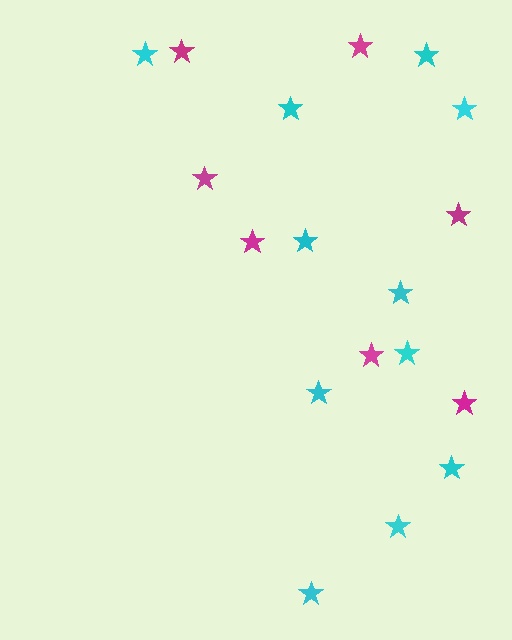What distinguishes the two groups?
There are 2 groups: one group of cyan stars (11) and one group of magenta stars (7).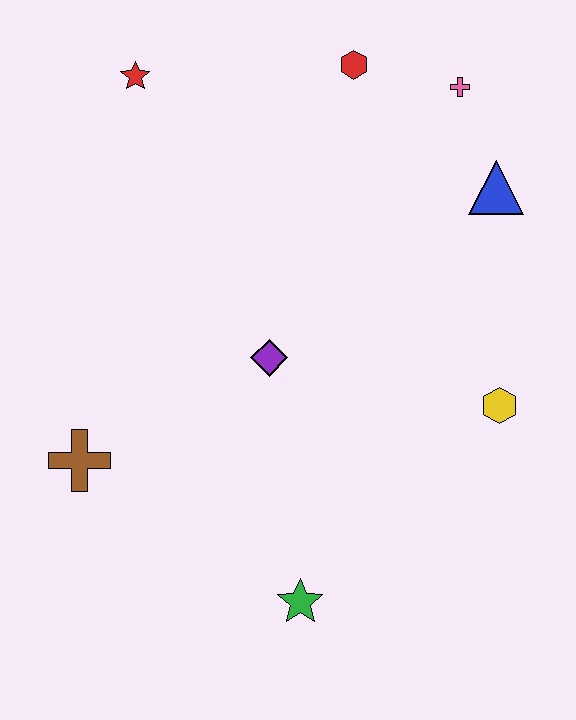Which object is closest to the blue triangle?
The pink cross is closest to the blue triangle.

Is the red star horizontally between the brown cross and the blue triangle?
Yes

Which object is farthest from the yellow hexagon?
The red star is farthest from the yellow hexagon.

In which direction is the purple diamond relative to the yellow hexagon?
The purple diamond is to the left of the yellow hexagon.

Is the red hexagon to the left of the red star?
No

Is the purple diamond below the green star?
No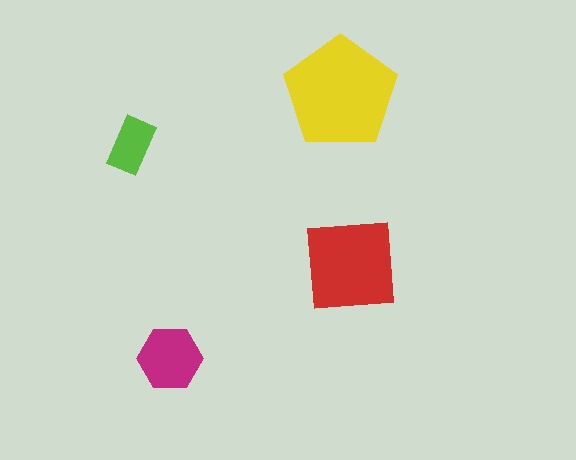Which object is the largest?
The yellow pentagon.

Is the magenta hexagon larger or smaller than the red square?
Smaller.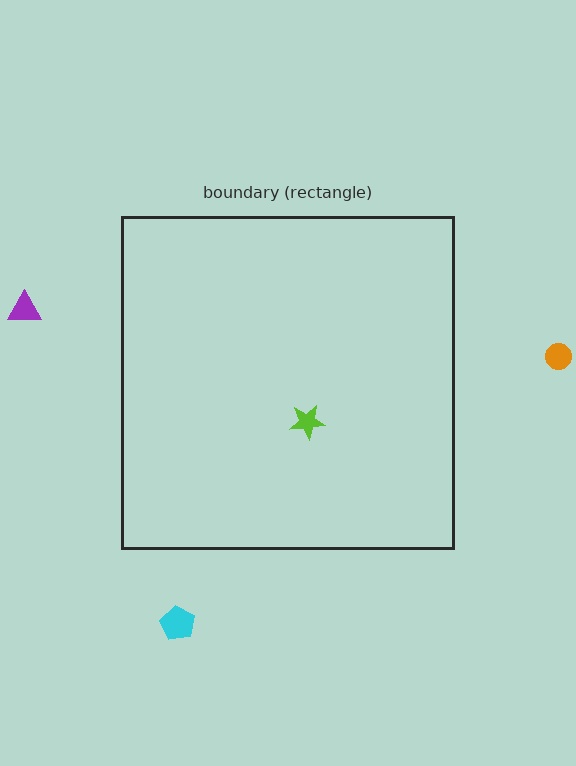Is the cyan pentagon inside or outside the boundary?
Outside.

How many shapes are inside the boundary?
1 inside, 3 outside.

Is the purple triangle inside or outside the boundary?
Outside.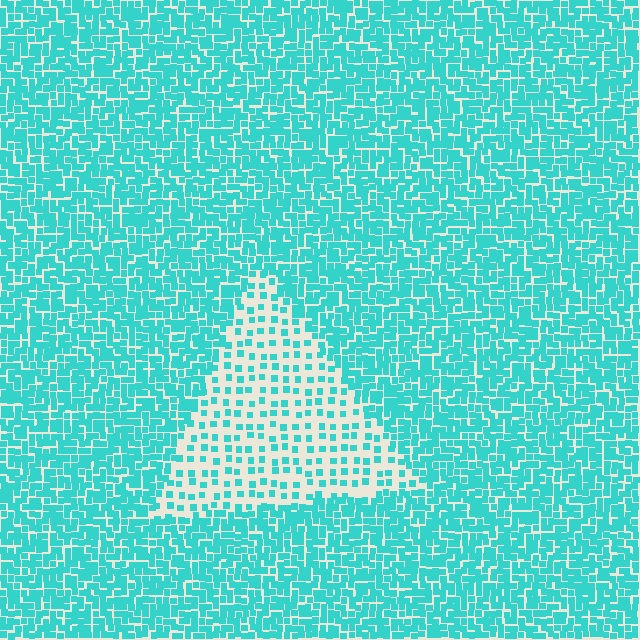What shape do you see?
I see a triangle.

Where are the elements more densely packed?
The elements are more densely packed outside the triangle boundary.